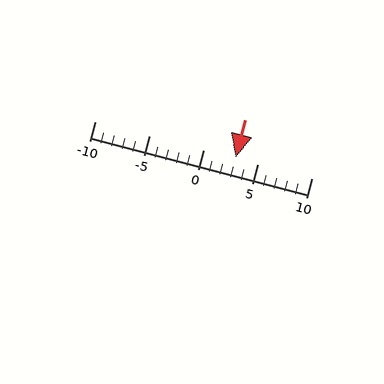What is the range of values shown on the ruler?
The ruler shows values from -10 to 10.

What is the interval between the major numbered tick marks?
The major tick marks are spaced 5 units apart.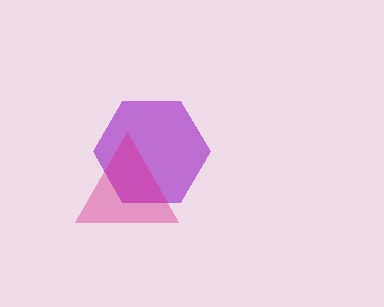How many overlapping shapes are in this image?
There are 2 overlapping shapes in the image.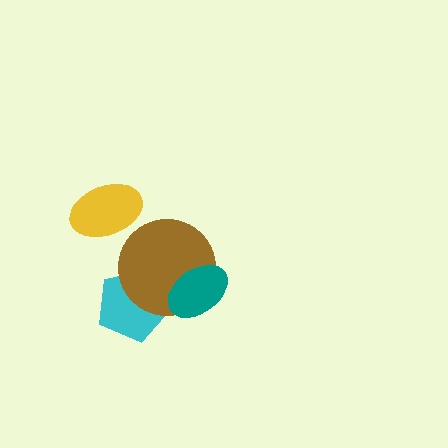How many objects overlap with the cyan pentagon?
1 object overlaps with the cyan pentagon.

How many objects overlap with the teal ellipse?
1 object overlaps with the teal ellipse.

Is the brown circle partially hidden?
Yes, it is partially covered by another shape.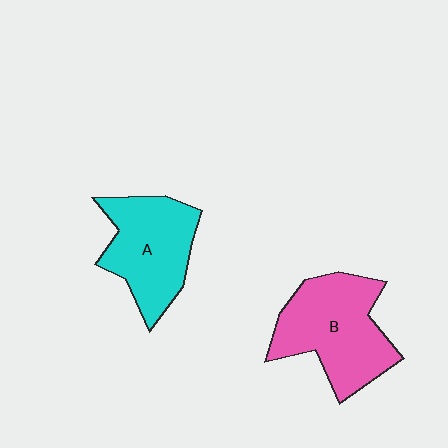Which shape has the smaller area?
Shape A (cyan).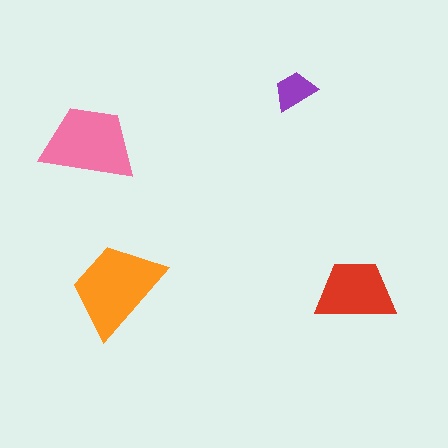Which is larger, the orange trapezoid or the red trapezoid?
The orange one.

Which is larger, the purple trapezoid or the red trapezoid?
The red one.